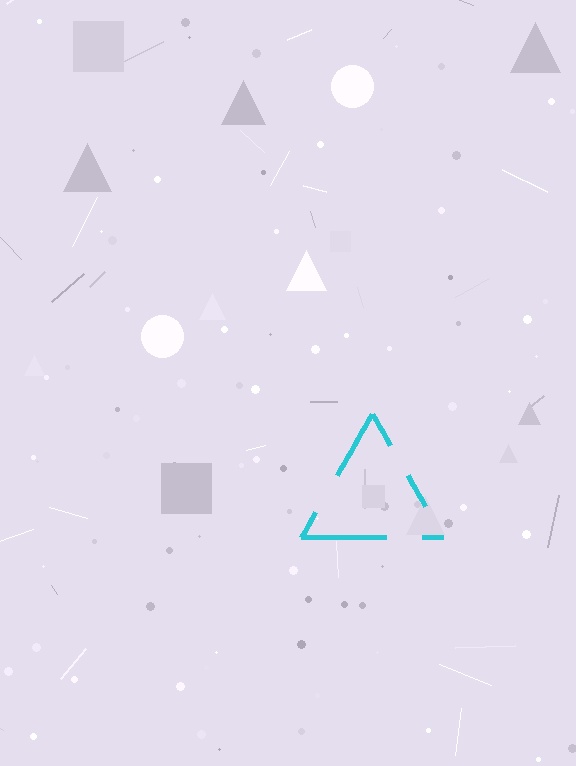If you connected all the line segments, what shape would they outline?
They would outline a triangle.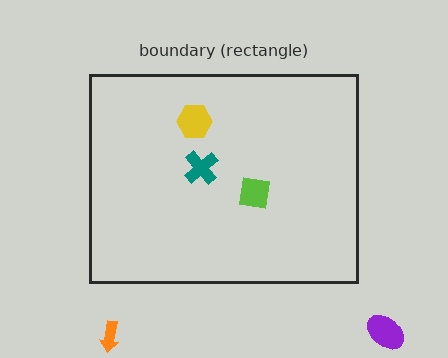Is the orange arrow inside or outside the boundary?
Outside.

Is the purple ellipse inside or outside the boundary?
Outside.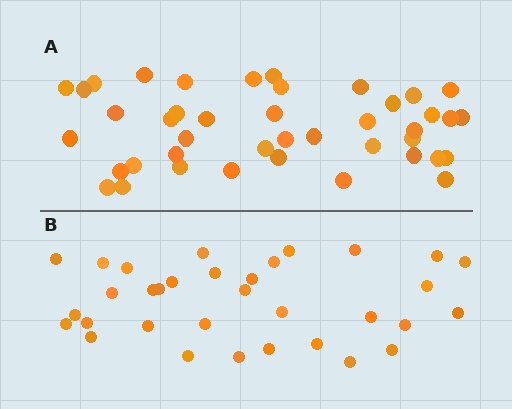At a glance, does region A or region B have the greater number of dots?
Region A (the top region) has more dots.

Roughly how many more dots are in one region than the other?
Region A has roughly 8 or so more dots than region B.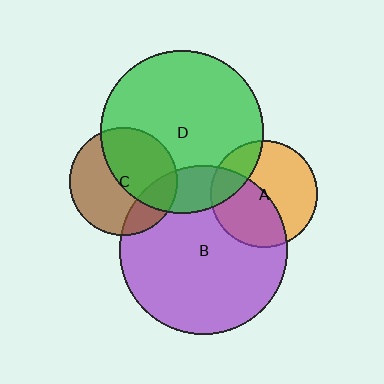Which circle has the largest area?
Circle B (purple).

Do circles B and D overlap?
Yes.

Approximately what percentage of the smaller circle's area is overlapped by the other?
Approximately 15%.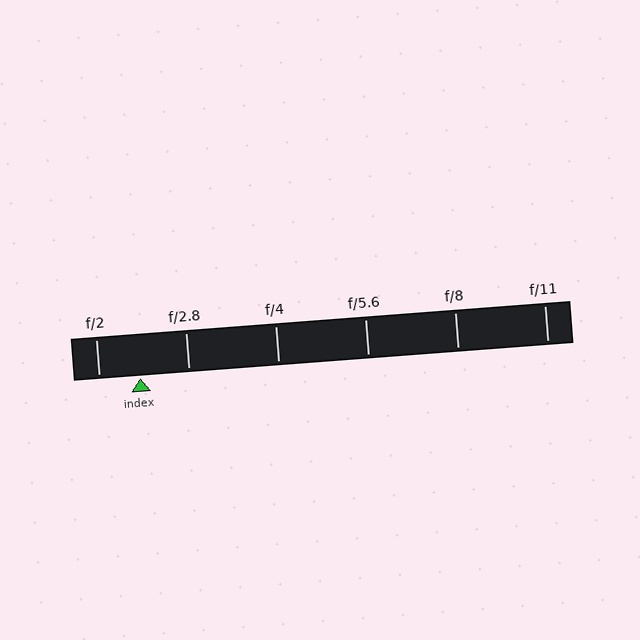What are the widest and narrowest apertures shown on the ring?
The widest aperture shown is f/2 and the narrowest is f/11.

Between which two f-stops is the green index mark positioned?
The index mark is between f/2 and f/2.8.